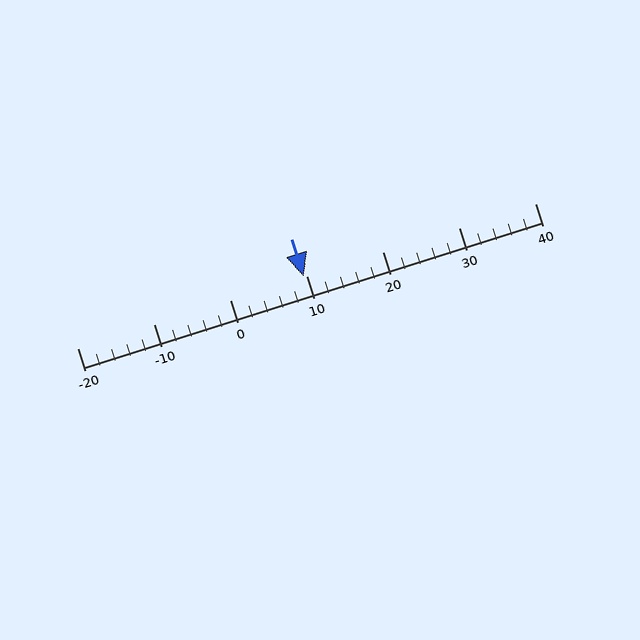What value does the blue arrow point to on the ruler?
The blue arrow points to approximately 10.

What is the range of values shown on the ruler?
The ruler shows values from -20 to 40.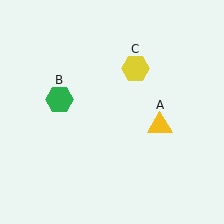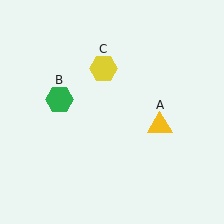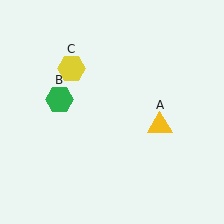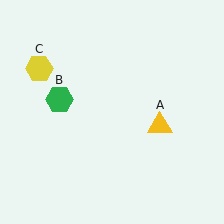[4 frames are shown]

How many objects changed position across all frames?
1 object changed position: yellow hexagon (object C).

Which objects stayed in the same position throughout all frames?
Yellow triangle (object A) and green hexagon (object B) remained stationary.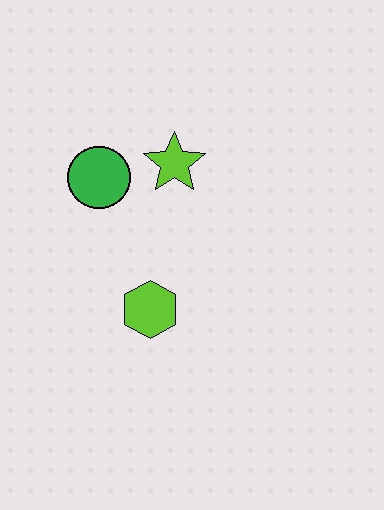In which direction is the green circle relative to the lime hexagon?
The green circle is above the lime hexagon.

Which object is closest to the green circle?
The lime star is closest to the green circle.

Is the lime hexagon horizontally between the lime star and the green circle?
Yes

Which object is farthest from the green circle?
The lime hexagon is farthest from the green circle.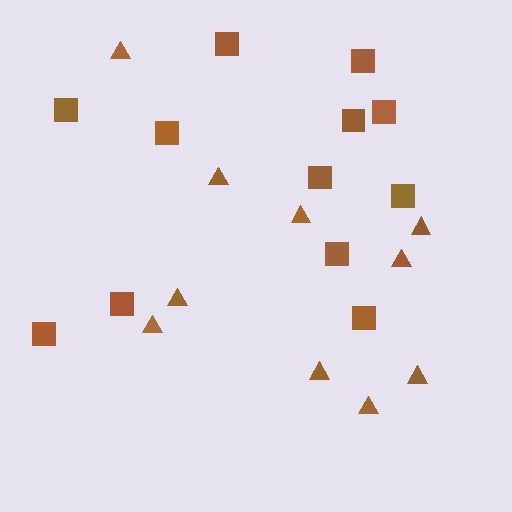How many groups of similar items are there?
There are 2 groups: one group of squares (12) and one group of triangles (10).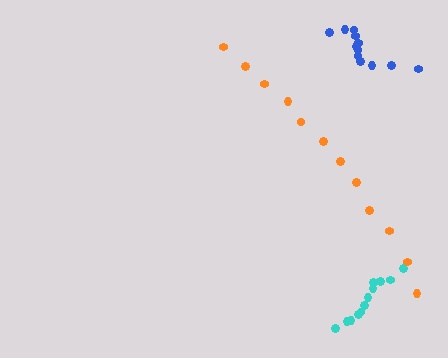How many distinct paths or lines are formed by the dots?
There are 3 distinct paths.